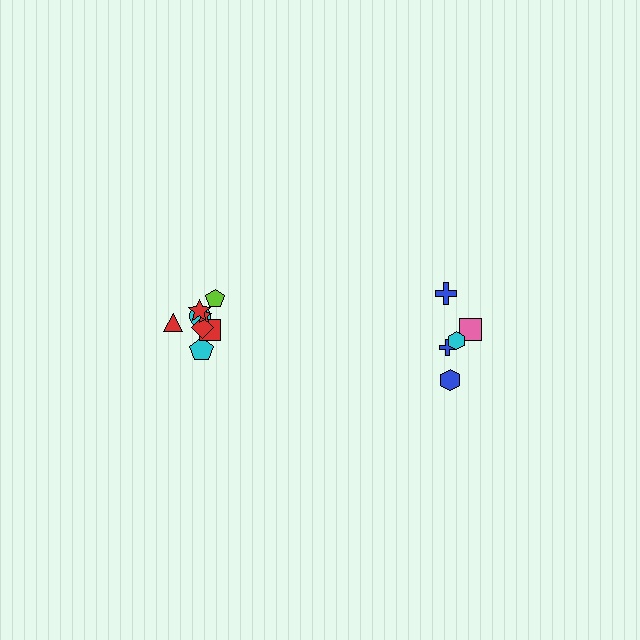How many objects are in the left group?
There are 8 objects.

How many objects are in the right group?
There are 5 objects.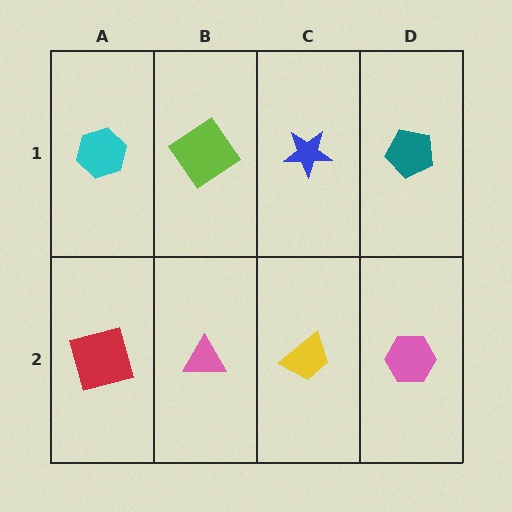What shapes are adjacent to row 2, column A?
A cyan hexagon (row 1, column A), a pink triangle (row 2, column B).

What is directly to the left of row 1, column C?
A lime diamond.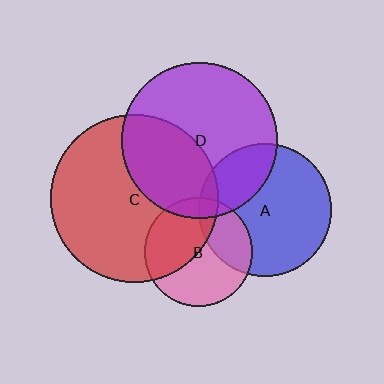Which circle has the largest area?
Circle C (red).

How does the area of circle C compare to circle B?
Approximately 2.4 times.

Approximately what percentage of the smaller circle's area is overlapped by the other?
Approximately 25%.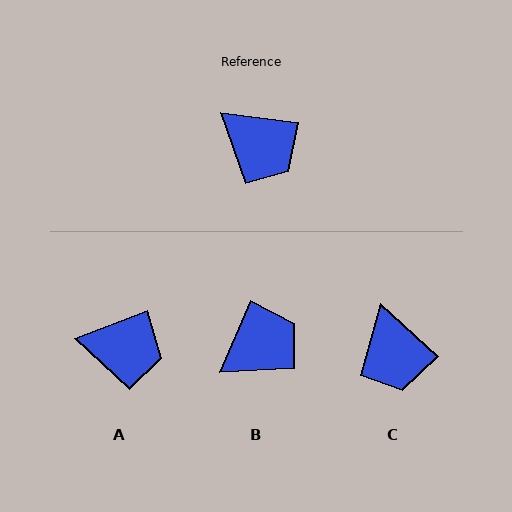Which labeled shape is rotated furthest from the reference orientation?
B, about 74 degrees away.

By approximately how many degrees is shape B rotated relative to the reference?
Approximately 74 degrees counter-clockwise.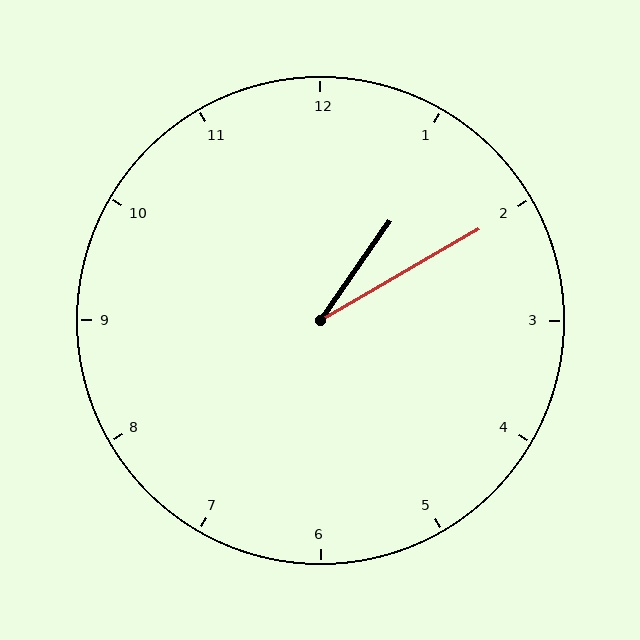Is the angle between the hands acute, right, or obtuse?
It is acute.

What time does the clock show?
1:10.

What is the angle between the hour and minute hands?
Approximately 25 degrees.